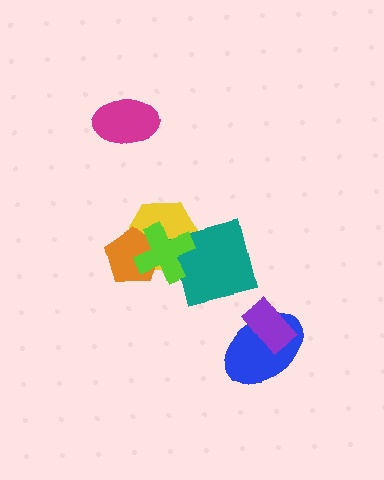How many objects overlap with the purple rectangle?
1 object overlaps with the purple rectangle.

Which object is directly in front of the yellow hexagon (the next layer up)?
The orange pentagon is directly in front of the yellow hexagon.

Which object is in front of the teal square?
The lime cross is in front of the teal square.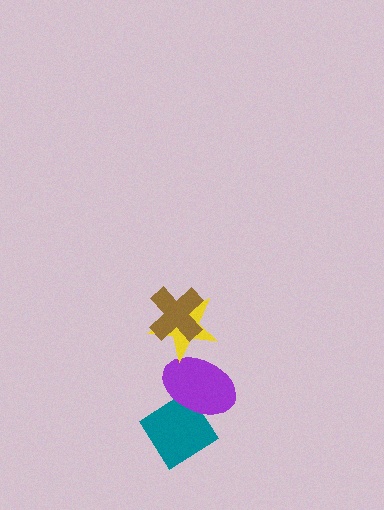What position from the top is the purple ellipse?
The purple ellipse is 3rd from the top.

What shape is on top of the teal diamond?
The purple ellipse is on top of the teal diamond.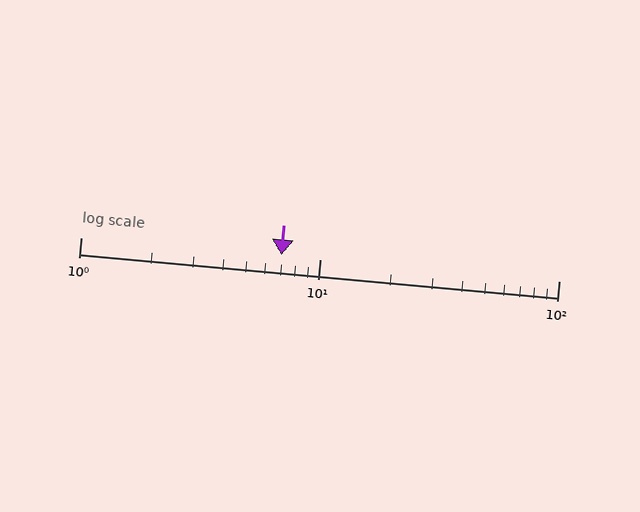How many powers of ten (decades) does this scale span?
The scale spans 2 decades, from 1 to 100.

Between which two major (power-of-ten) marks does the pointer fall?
The pointer is between 1 and 10.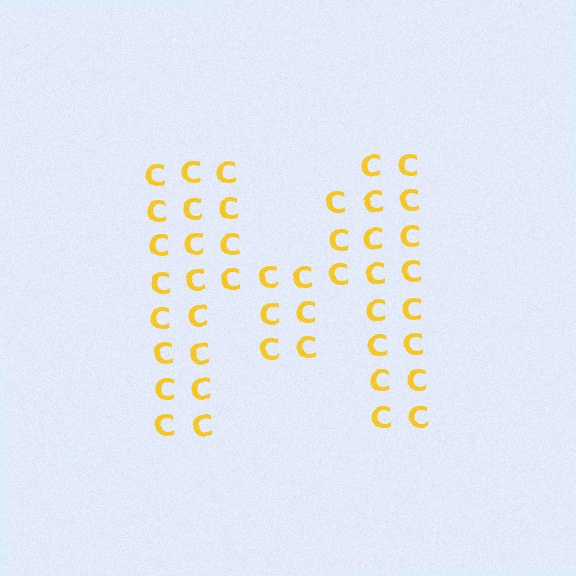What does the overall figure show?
The overall figure shows the letter M.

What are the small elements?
The small elements are letter C's.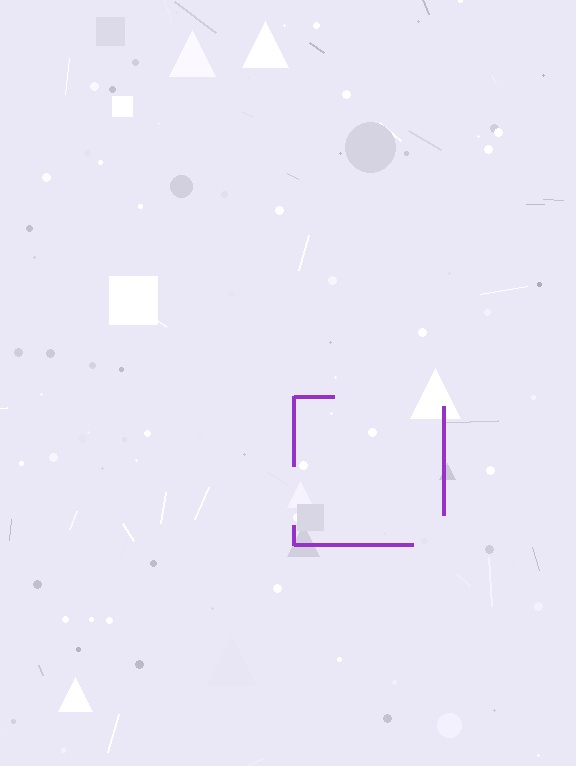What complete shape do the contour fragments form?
The contour fragments form a square.